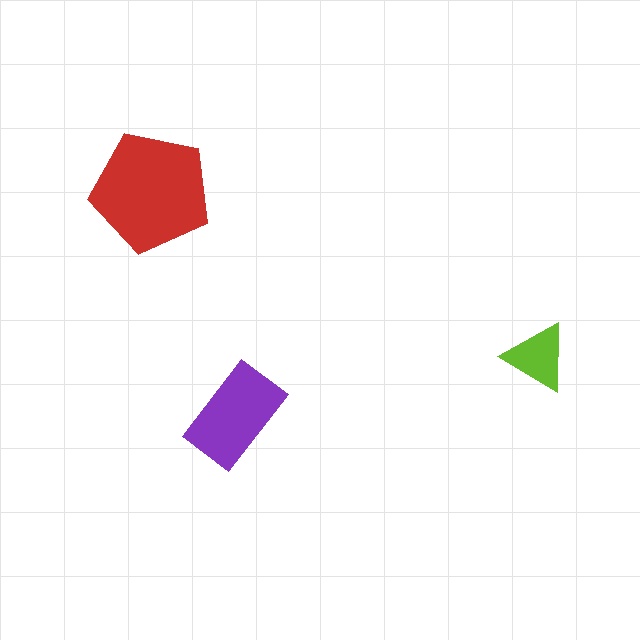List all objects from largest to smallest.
The red pentagon, the purple rectangle, the lime triangle.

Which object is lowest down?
The purple rectangle is bottommost.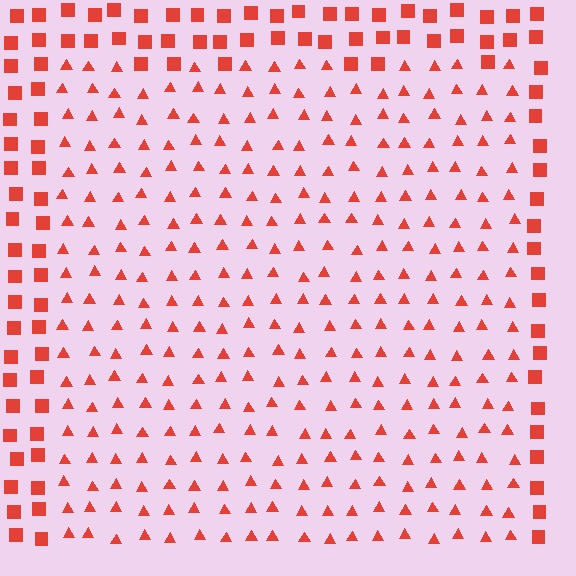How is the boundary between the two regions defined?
The boundary is defined by a change in element shape: triangles inside vs. squares outside. All elements share the same color and spacing.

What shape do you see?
I see a rectangle.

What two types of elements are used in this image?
The image uses triangles inside the rectangle region and squares outside it.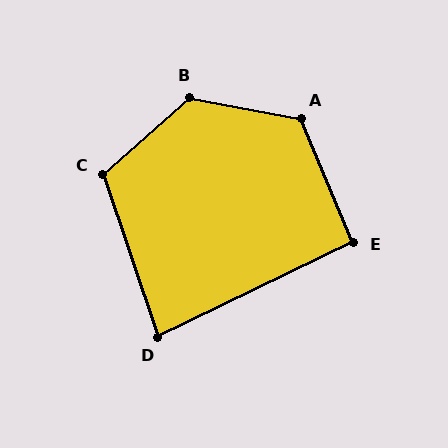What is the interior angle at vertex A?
Approximately 123 degrees (obtuse).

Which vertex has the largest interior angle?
B, at approximately 128 degrees.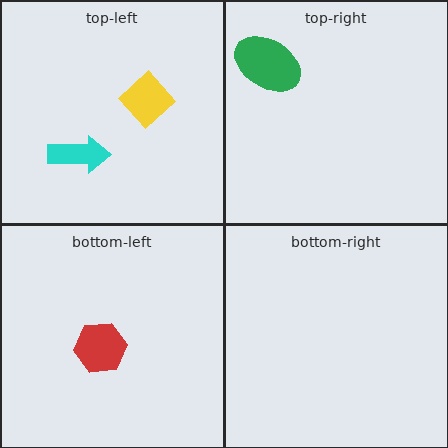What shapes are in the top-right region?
The green ellipse.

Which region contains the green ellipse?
The top-right region.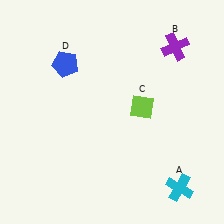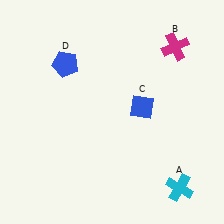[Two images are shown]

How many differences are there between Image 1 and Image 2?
There are 2 differences between the two images.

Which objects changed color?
B changed from purple to magenta. C changed from lime to blue.